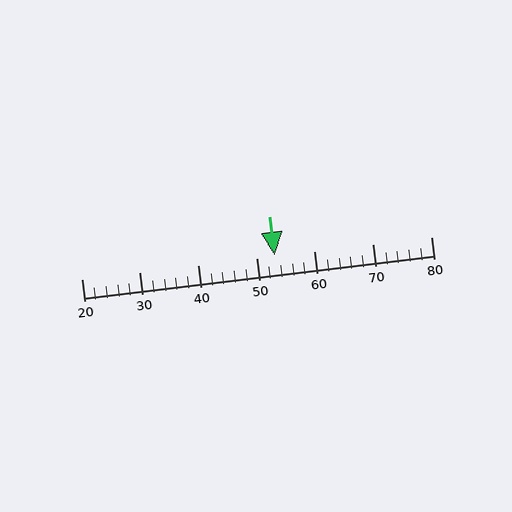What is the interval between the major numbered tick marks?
The major tick marks are spaced 10 units apart.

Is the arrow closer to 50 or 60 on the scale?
The arrow is closer to 50.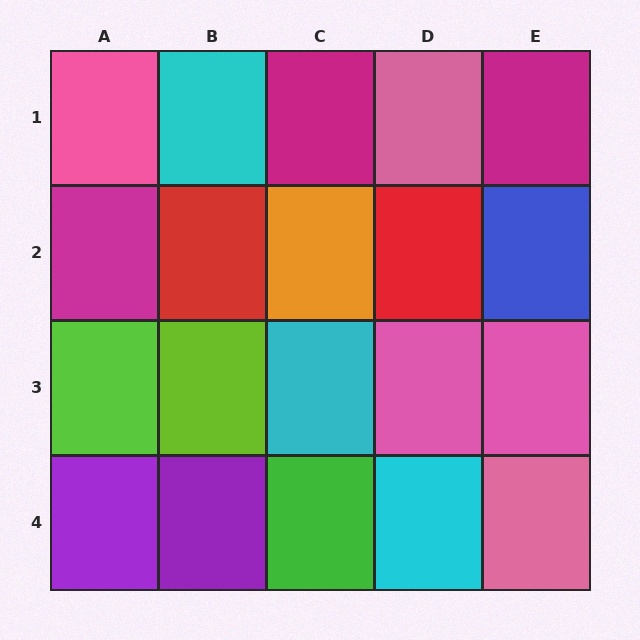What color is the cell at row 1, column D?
Pink.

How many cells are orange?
1 cell is orange.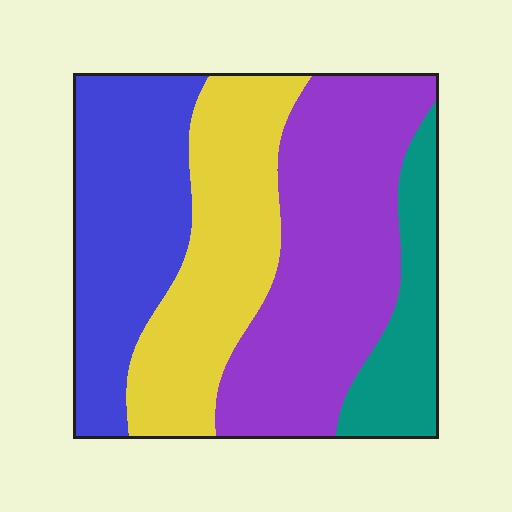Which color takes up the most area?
Purple, at roughly 35%.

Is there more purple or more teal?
Purple.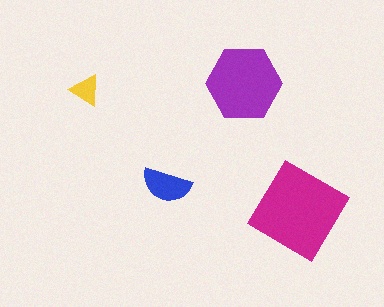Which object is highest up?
The purple hexagon is topmost.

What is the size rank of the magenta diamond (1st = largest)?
1st.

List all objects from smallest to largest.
The yellow triangle, the blue semicircle, the purple hexagon, the magenta diamond.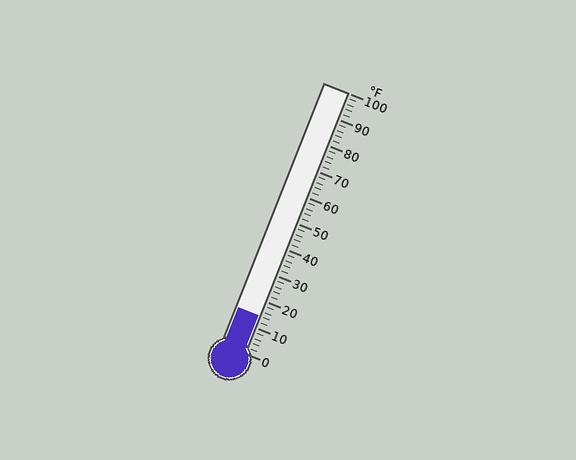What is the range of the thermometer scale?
The thermometer scale ranges from 0°F to 100°F.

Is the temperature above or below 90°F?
The temperature is below 90°F.